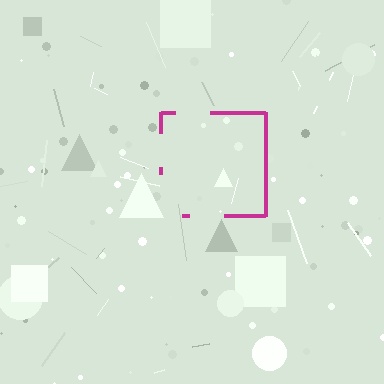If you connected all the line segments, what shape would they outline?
They would outline a square.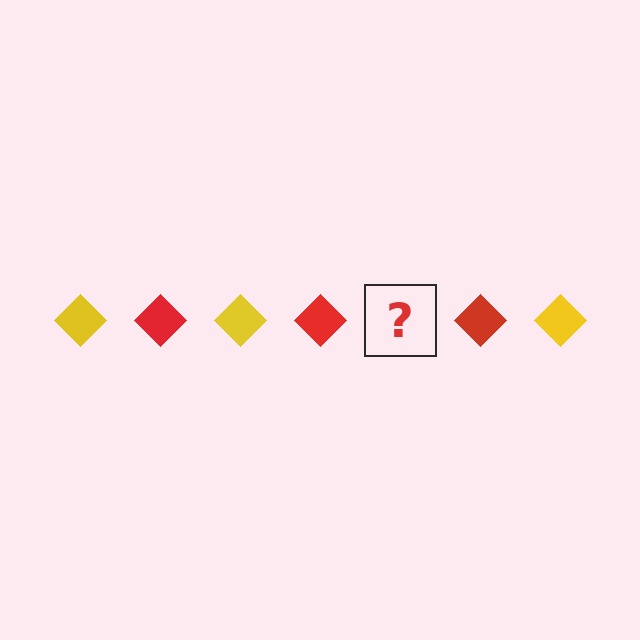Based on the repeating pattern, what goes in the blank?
The blank should be a yellow diamond.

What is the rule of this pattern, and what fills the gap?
The rule is that the pattern cycles through yellow, red diamonds. The gap should be filled with a yellow diamond.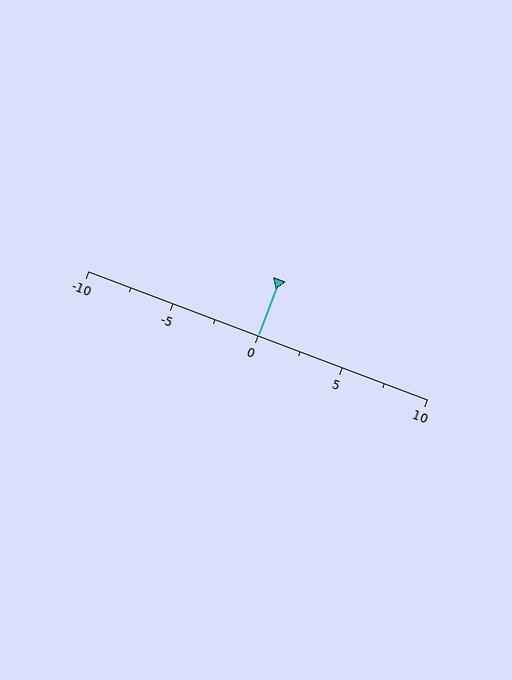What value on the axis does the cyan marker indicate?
The marker indicates approximately 0.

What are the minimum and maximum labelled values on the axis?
The axis runs from -10 to 10.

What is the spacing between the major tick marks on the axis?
The major ticks are spaced 5 apart.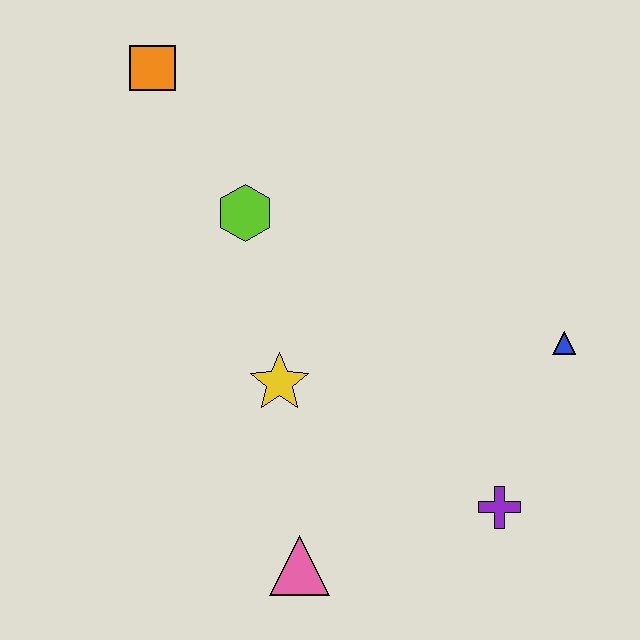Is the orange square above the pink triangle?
Yes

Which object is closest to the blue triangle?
The purple cross is closest to the blue triangle.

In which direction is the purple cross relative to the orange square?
The purple cross is below the orange square.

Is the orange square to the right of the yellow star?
No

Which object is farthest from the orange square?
The purple cross is farthest from the orange square.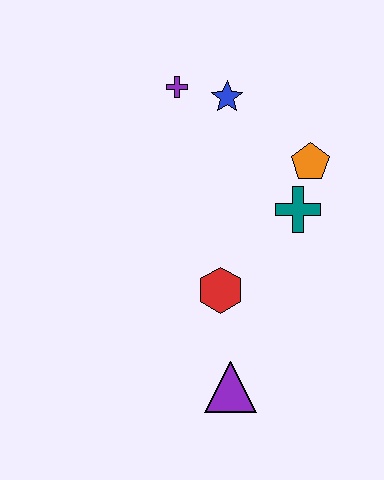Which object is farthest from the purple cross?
The purple triangle is farthest from the purple cross.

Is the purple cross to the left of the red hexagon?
Yes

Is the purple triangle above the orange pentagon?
No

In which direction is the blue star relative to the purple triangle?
The blue star is above the purple triangle.